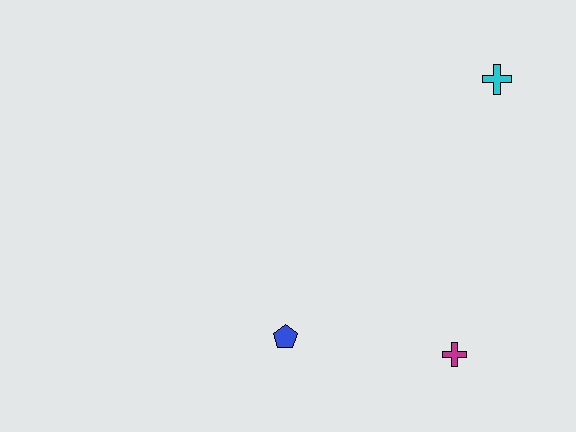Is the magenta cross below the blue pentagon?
Yes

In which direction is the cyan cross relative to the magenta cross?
The cyan cross is above the magenta cross.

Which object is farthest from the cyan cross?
The blue pentagon is farthest from the cyan cross.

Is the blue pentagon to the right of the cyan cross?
No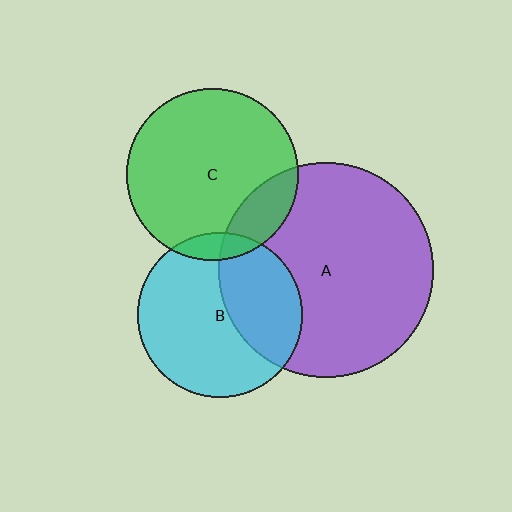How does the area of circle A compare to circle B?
Approximately 1.7 times.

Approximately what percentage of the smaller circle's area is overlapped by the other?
Approximately 15%.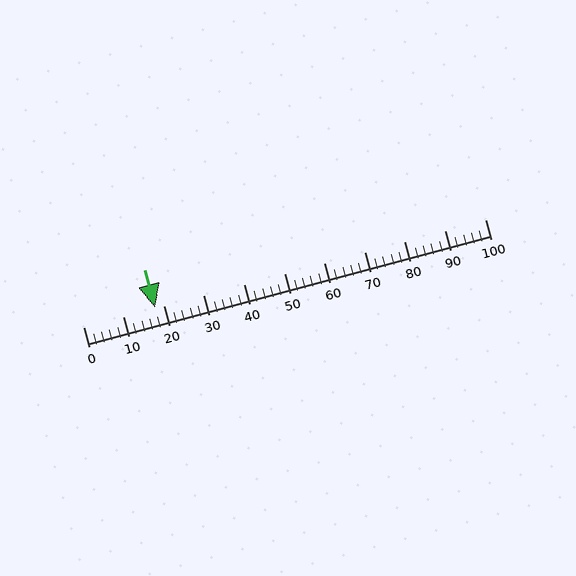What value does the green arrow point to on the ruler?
The green arrow points to approximately 18.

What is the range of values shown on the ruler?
The ruler shows values from 0 to 100.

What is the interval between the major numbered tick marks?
The major tick marks are spaced 10 units apart.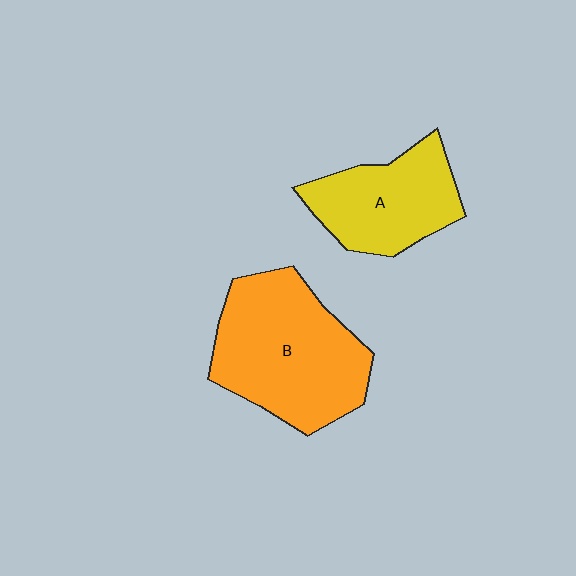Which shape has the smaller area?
Shape A (yellow).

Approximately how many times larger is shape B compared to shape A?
Approximately 1.5 times.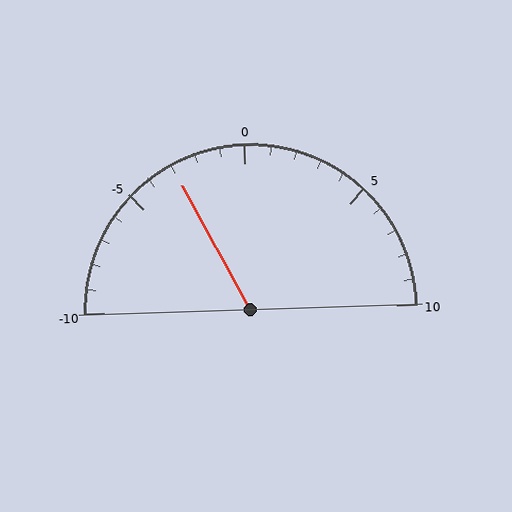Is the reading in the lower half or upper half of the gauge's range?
The reading is in the lower half of the range (-10 to 10).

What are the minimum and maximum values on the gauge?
The gauge ranges from -10 to 10.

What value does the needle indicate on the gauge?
The needle indicates approximately -3.